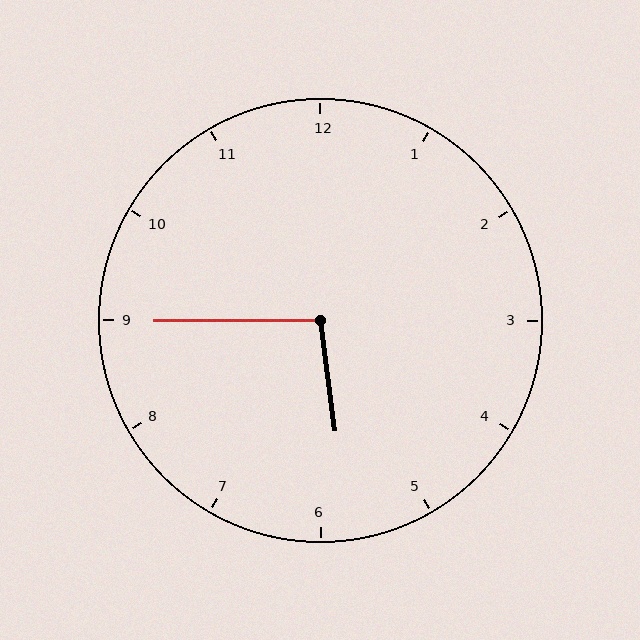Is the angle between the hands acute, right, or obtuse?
It is obtuse.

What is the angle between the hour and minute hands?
Approximately 98 degrees.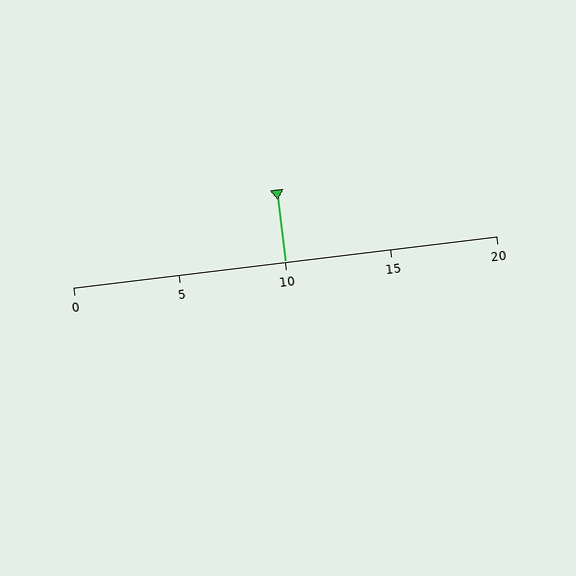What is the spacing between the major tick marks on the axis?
The major ticks are spaced 5 apart.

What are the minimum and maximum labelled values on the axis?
The axis runs from 0 to 20.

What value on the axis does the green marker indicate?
The marker indicates approximately 10.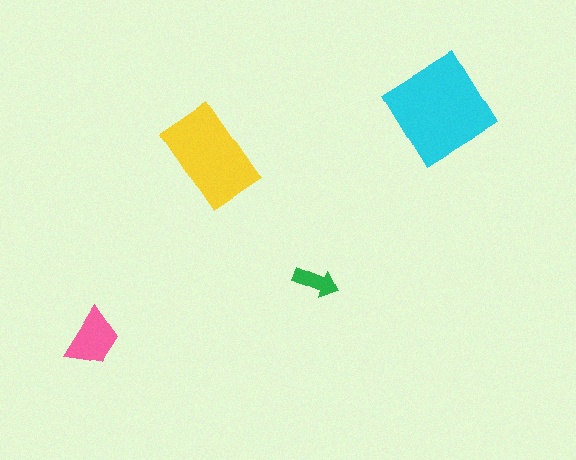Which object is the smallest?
The green arrow.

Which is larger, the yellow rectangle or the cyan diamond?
The cyan diamond.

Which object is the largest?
The cyan diamond.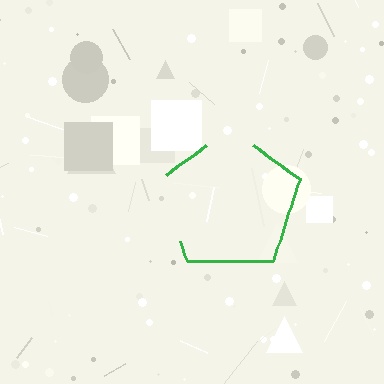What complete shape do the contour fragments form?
The contour fragments form a pentagon.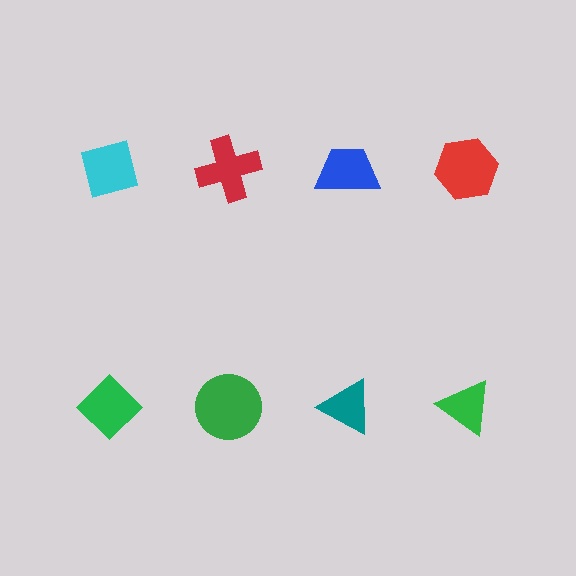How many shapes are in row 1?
4 shapes.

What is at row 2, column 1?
A green diamond.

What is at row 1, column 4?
A red hexagon.